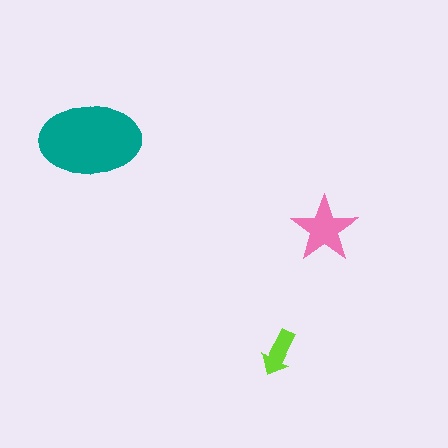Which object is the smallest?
The lime arrow.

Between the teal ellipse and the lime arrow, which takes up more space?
The teal ellipse.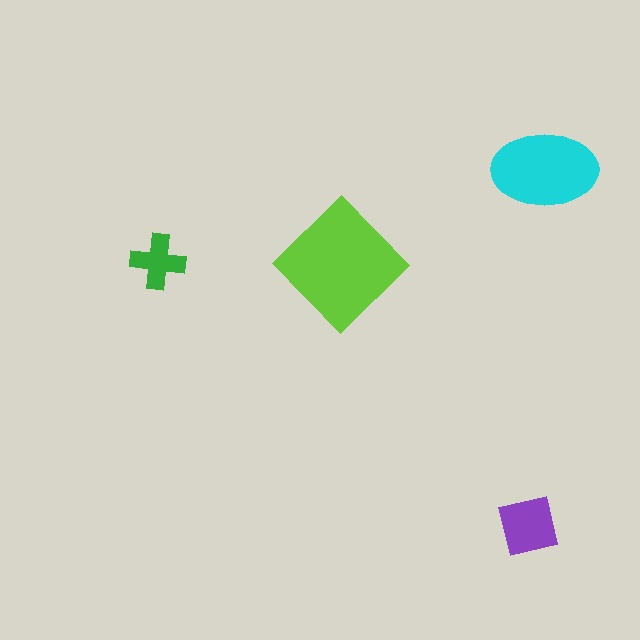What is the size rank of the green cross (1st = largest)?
4th.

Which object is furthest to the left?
The green cross is leftmost.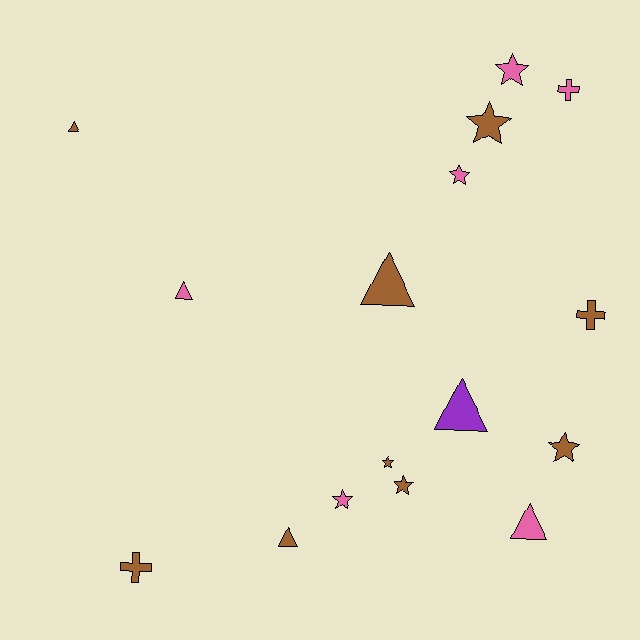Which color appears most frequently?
Brown, with 9 objects.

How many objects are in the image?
There are 16 objects.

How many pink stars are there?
There are 3 pink stars.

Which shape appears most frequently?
Star, with 7 objects.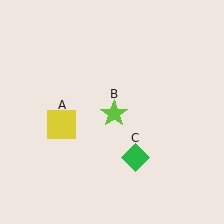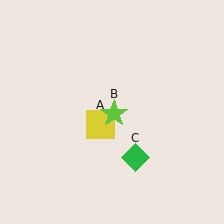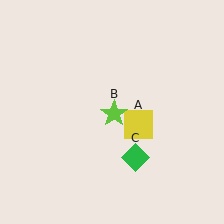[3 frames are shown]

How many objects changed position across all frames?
1 object changed position: yellow square (object A).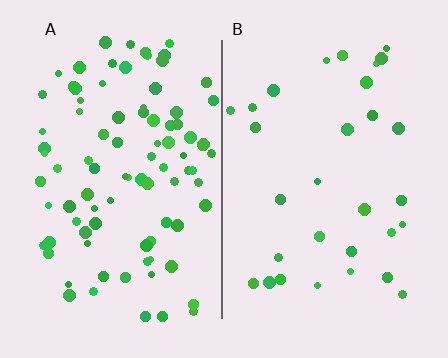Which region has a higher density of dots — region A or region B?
A (the left).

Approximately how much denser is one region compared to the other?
Approximately 2.9× — region A over region B.